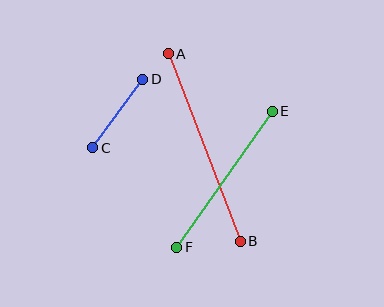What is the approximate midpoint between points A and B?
The midpoint is at approximately (204, 148) pixels.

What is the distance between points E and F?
The distance is approximately 166 pixels.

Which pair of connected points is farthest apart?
Points A and B are farthest apart.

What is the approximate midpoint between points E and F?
The midpoint is at approximately (225, 179) pixels.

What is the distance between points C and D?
The distance is approximately 85 pixels.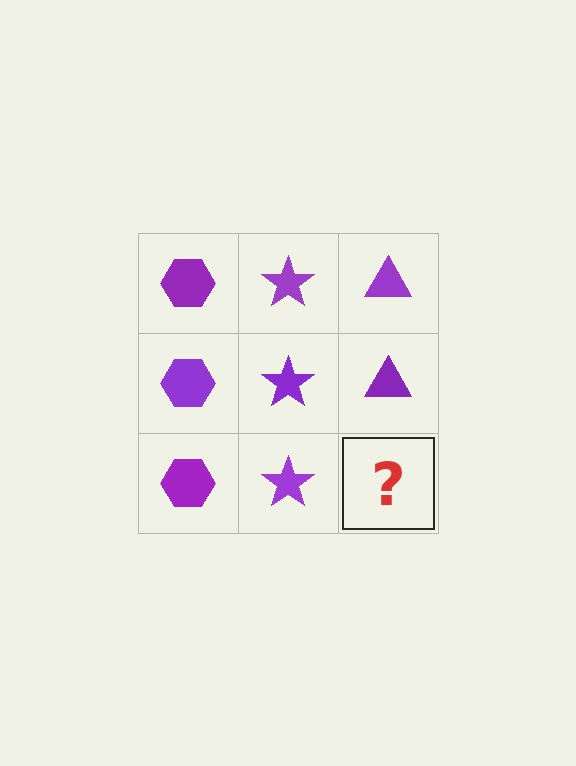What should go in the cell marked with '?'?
The missing cell should contain a purple triangle.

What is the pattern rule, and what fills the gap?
The rule is that each column has a consistent shape. The gap should be filled with a purple triangle.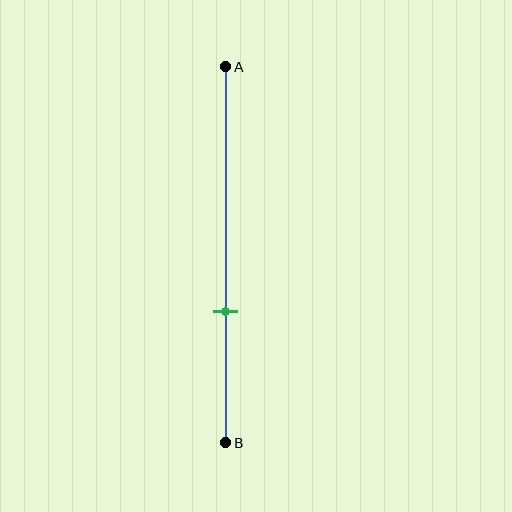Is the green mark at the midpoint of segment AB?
No, the mark is at about 65% from A, not at the 50% midpoint.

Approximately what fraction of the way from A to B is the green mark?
The green mark is approximately 65% of the way from A to B.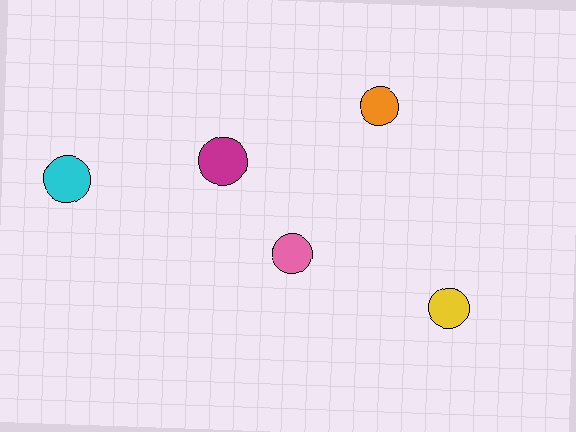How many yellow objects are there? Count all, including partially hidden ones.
There is 1 yellow object.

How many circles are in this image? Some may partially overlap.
There are 5 circles.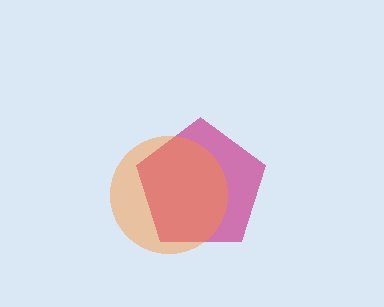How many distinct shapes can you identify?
There are 2 distinct shapes: a magenta pentagon, an orange circle.